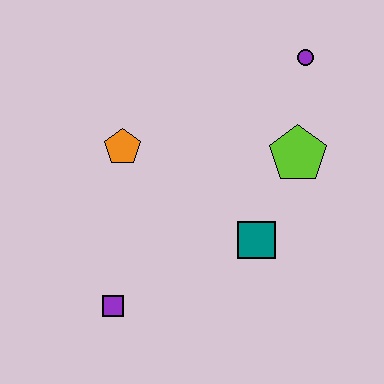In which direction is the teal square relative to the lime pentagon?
The teal square is below the lime pentagon.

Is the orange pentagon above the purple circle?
No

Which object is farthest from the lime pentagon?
The purple square is farthest from the lime pentagon.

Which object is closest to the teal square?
The lime pentagon is closest to the teal square.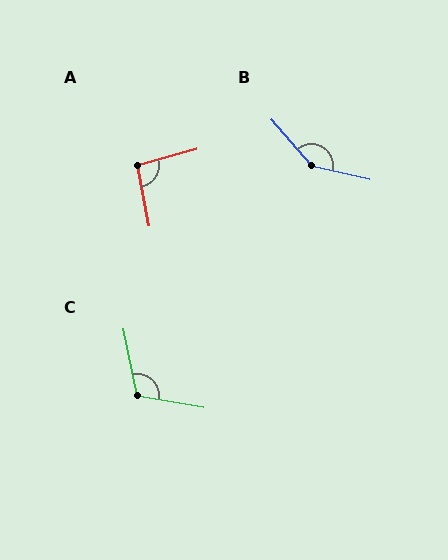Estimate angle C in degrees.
Approximately 111 degrees.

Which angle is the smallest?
A, at approximately 95 degrees.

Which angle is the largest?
B, at approximately 144 degrees.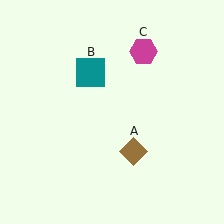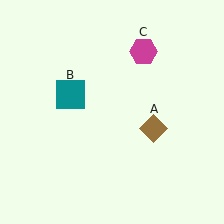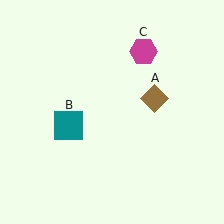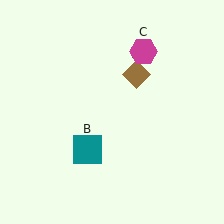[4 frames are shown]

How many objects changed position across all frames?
2 objects changed position: brown diamond (object A), teal square (object B).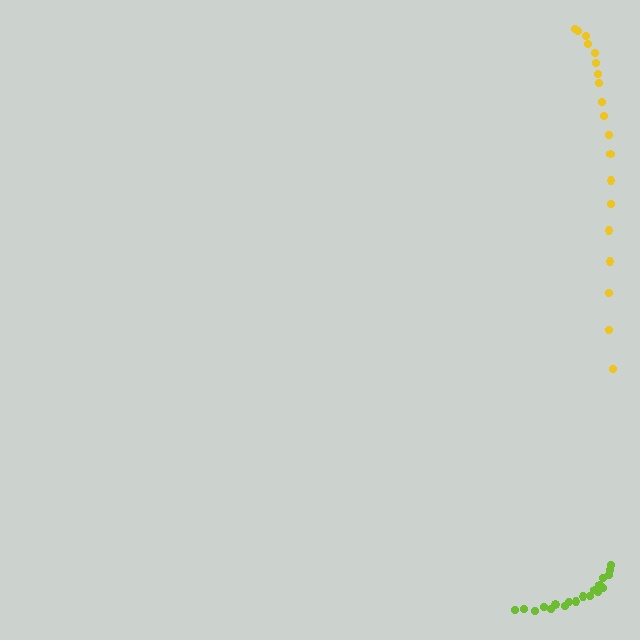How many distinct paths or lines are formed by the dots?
There are 2 distinct paths.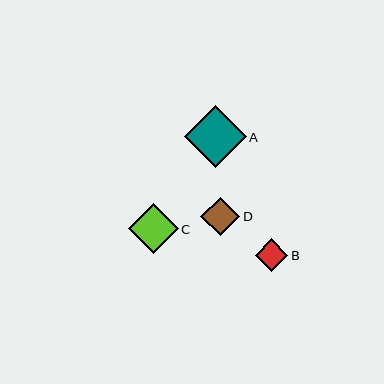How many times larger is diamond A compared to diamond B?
Diamond A is approximately 1.9 times the size of diamond B.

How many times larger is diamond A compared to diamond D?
Diamond A is approximately 1.6 times the size of diamond D.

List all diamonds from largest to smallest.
From largest to smallest: A, C, D, B.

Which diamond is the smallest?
Diamond B is the smallest with a size of approximately 32 pixels.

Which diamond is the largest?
Diamond A is the largest with a size of approximately 62 pixels.